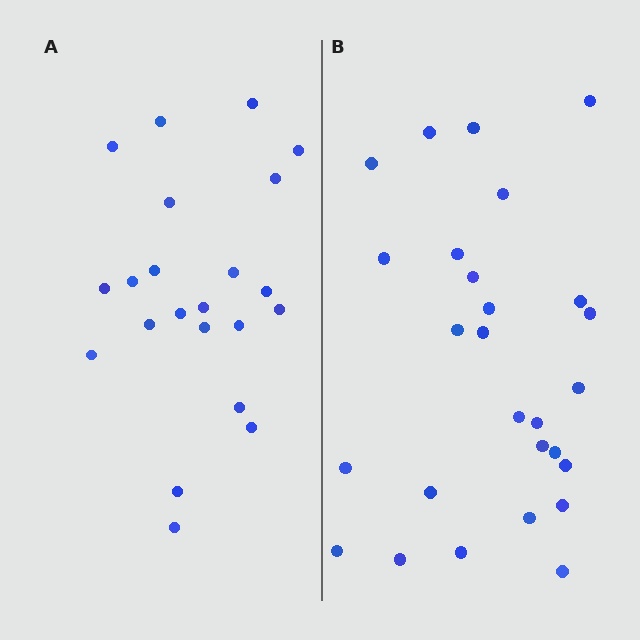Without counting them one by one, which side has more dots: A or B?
Region B (the right region) has more dots.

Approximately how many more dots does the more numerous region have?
Region B has about 5 more dots than region A.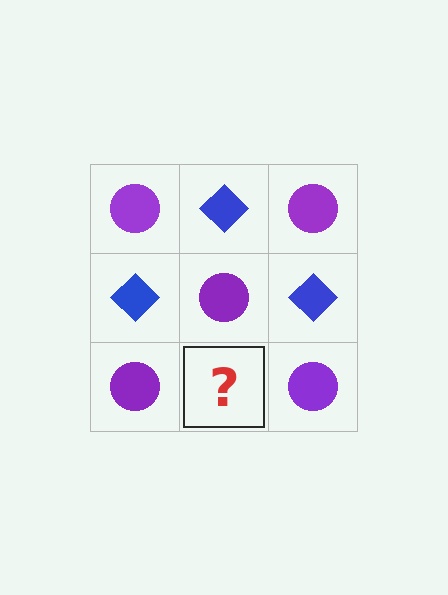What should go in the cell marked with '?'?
The missing cell should contain a blue diamond.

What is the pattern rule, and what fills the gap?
The rule is that it alternates purple circle and blue diamond in a checkerboard pattern. The gap should be filled with a blue diamond.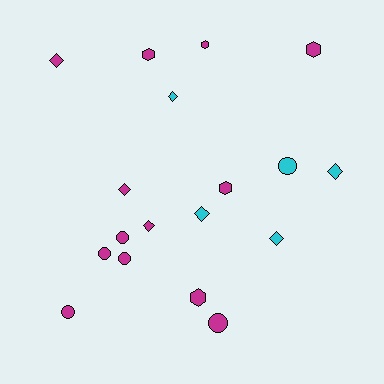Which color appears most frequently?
Magenta, with 13 objects.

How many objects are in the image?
There are 18 objects.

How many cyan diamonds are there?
There are 4 cyan diamonds.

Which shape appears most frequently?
Diamond, with 7 objects.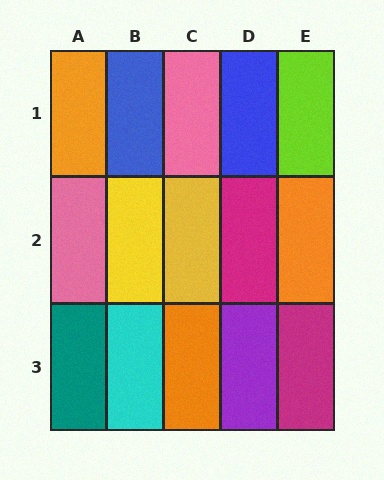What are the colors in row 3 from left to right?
Teal, cyan, orange, purple, magenta.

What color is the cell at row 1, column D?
Blue.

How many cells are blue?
2 cells are blue.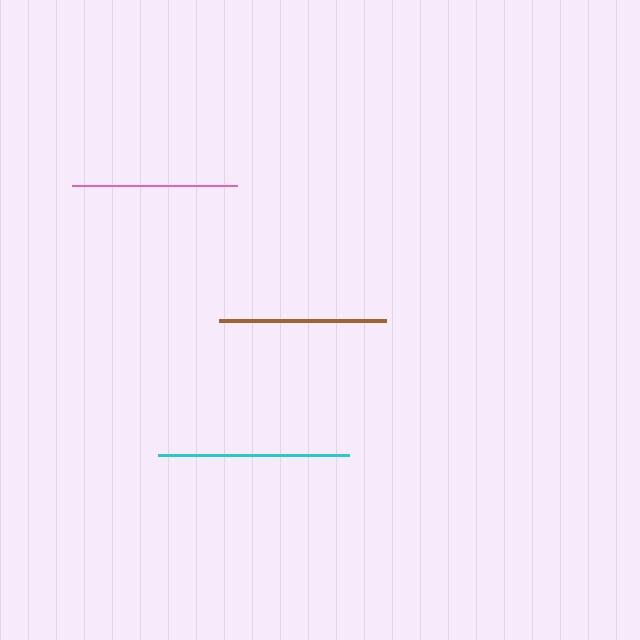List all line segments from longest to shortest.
From longest to shortest: cyan, brown, pink.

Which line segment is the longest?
The cyan line is the longest at approximately 191 pixels.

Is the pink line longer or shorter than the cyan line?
The cyan line is longer than the pink line.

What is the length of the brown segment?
The brown segment is approximately 166 pixels long.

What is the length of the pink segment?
The pink segment is approximately 165 pixels long.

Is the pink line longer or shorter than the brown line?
The brown line is longer than the pink line.